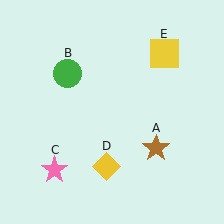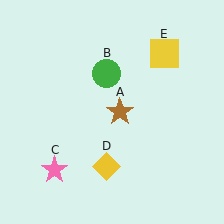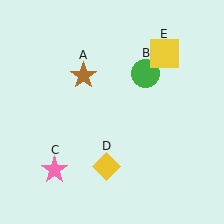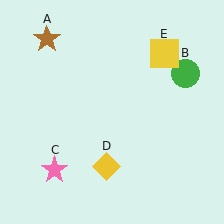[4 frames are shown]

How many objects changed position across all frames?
2 objects changed position: brown star (object A), green circle (object B).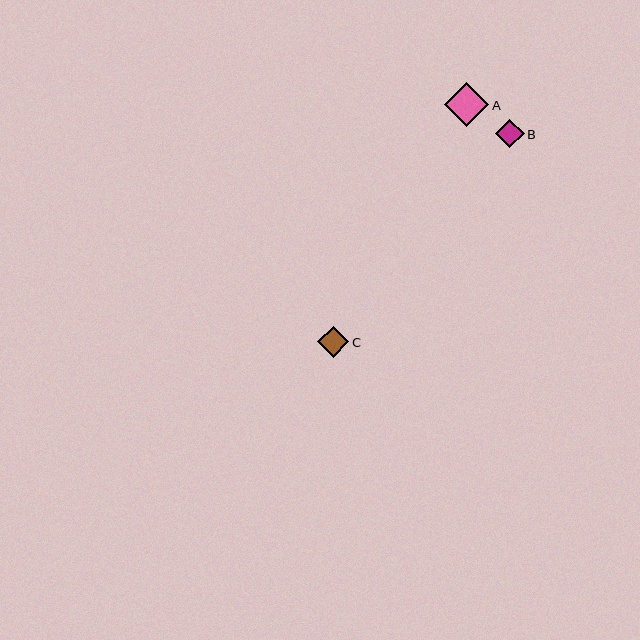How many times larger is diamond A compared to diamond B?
Diamond A is approximately 1.6 times the size of diamond B.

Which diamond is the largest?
Diamond A is the largest with a size of approximately 45 pixels.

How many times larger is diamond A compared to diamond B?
Diamond A is approximately 1.6 times the size of diamond B.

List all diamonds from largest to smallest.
From largest to smallest: A, C, B.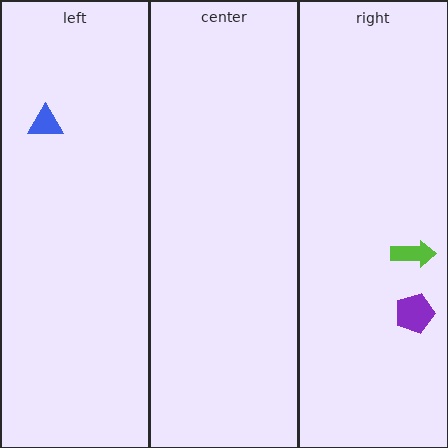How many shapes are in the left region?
1.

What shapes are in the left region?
The blue triangle.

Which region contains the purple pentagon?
The right region.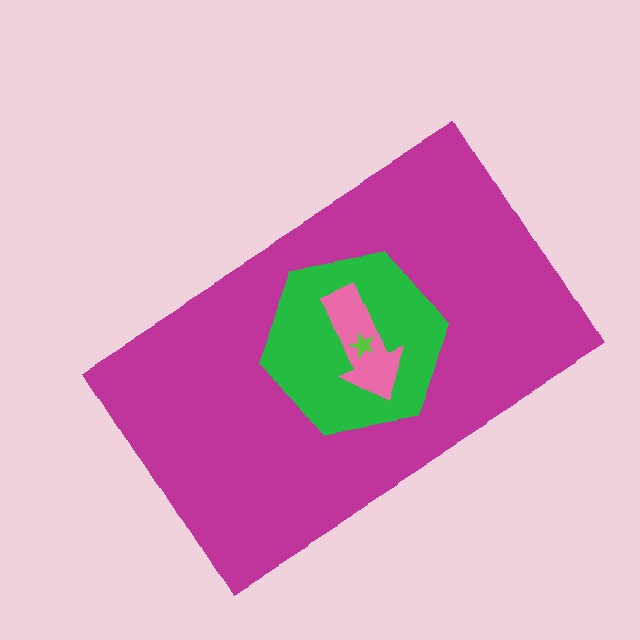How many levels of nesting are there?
4.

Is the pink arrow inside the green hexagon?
Yes.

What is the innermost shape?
The lime star.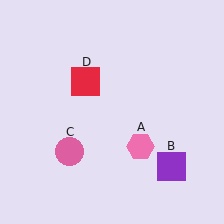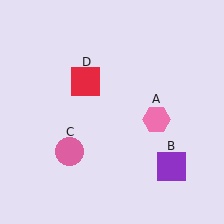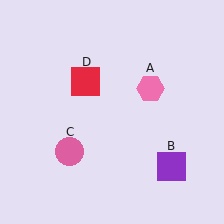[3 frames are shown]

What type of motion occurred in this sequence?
The pink hexagon (object A) rotated counterclockwise around the center of the scene.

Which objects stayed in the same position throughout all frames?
Purple square (object B) and pink circle (object C) and red square (object D) remained stationary.